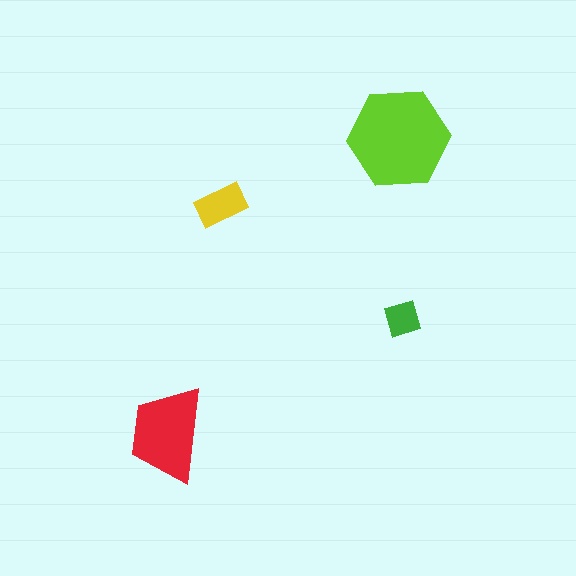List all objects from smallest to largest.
The green diamond, the yellow rectangle, the red trapezoid, the lime hexagon.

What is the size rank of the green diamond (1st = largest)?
4th.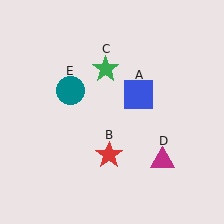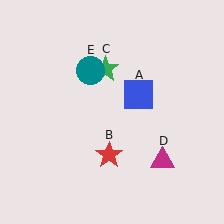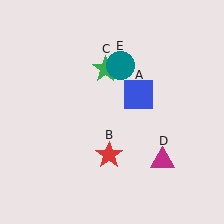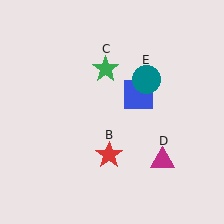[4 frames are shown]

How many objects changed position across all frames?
1 object changed position: teal circle (object E).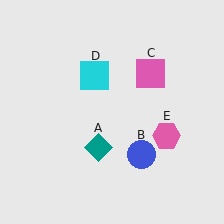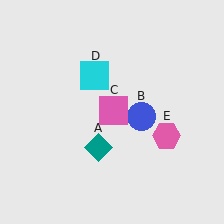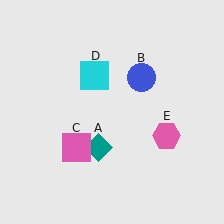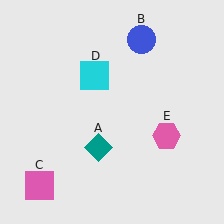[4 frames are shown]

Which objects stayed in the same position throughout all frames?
Teal diamond (object A) and cyan square (object D) and pink hexagon (object E) remained stationary.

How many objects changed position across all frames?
2 objects changed position: blue circle (object B), pink square (object C).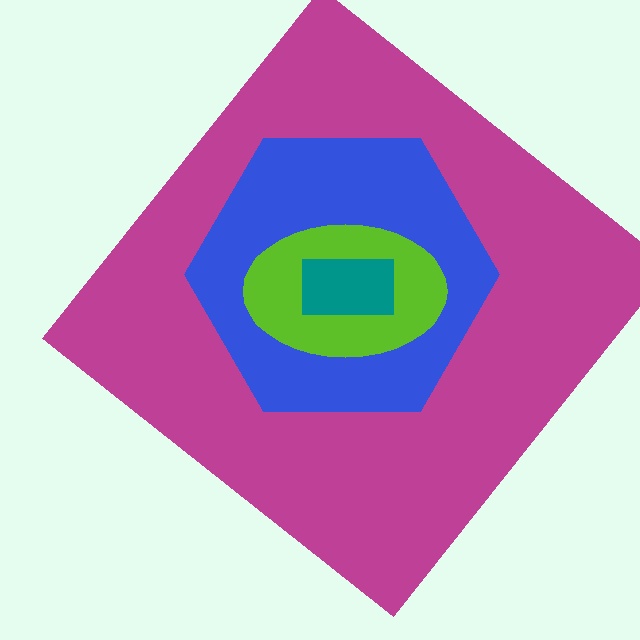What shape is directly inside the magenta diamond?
The blue hexagon.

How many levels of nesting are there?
4.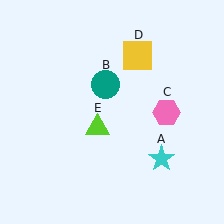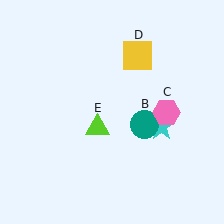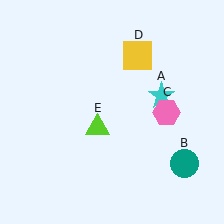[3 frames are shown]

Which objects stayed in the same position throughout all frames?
Pink hexagon (object C) and yellow square (object D) and lime triangle (object E) remained stationary.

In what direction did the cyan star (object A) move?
The cyan star (object A) moved up.